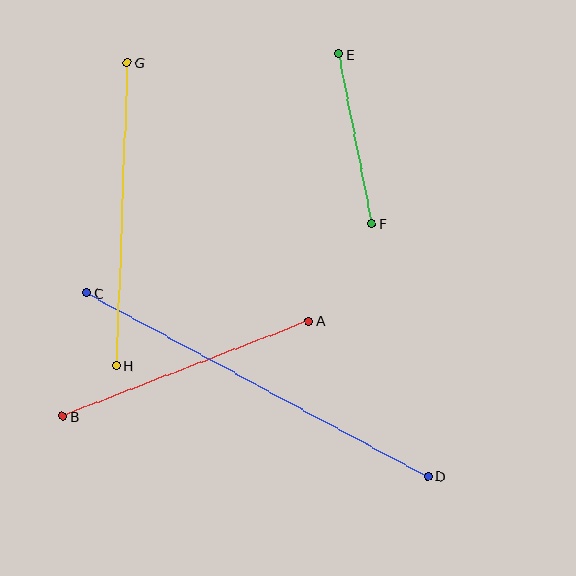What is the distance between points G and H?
The distance is approximately 303 pixels.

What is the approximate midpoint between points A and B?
The midpoint is at approximately (186, 369) pixels.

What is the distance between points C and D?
The distance is approximately 388 pixels.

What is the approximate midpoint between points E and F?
The midpoint is at approximately (355, 139) pixels.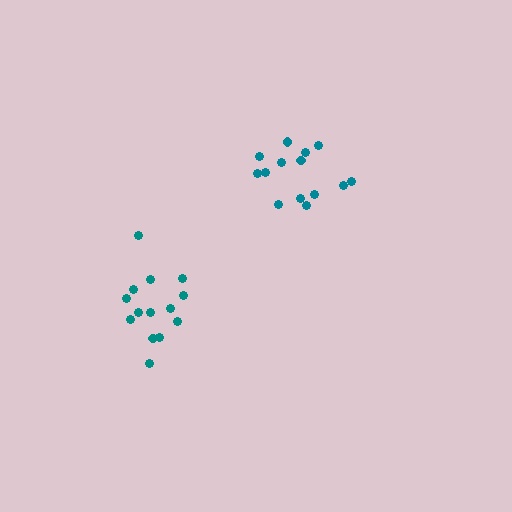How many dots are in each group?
Group 1: 14 dots, Group 2: 14 dots (28 total).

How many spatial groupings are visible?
There are 2 spatial groupings.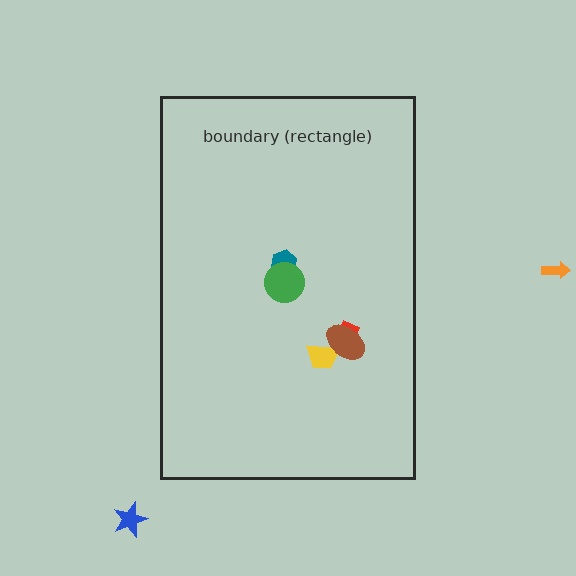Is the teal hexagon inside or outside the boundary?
Inside.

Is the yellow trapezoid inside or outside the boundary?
Inside.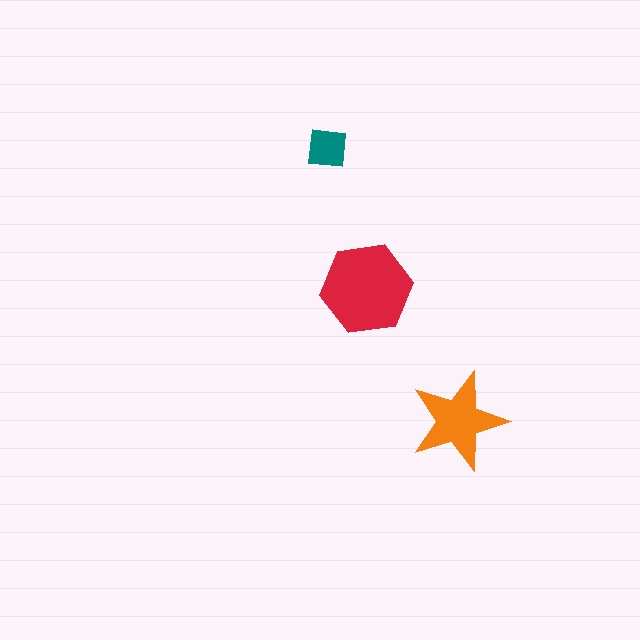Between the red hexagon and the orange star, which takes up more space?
The red hexagon.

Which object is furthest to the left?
The teal square is leftmost.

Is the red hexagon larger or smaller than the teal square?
Larger.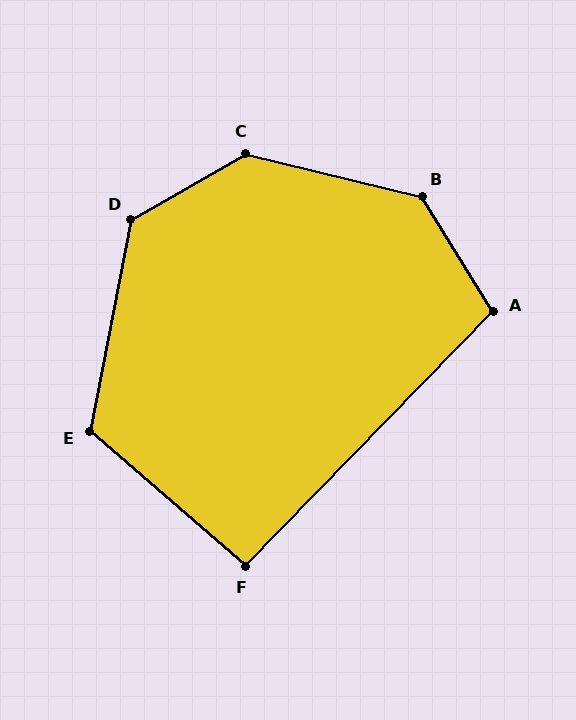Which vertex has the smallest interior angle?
F, at approximately 93 degrees.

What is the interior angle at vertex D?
Approximately 131 degrees (obtuse).